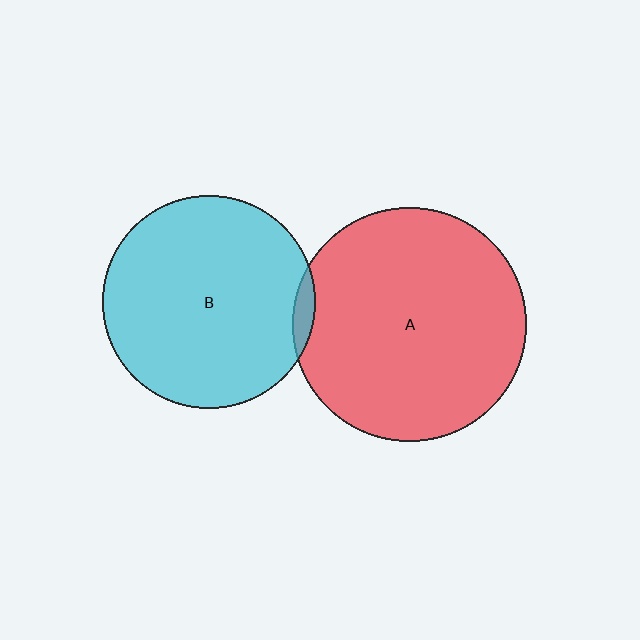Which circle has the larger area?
Circle A (red).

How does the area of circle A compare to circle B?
Approximately 1.2 times.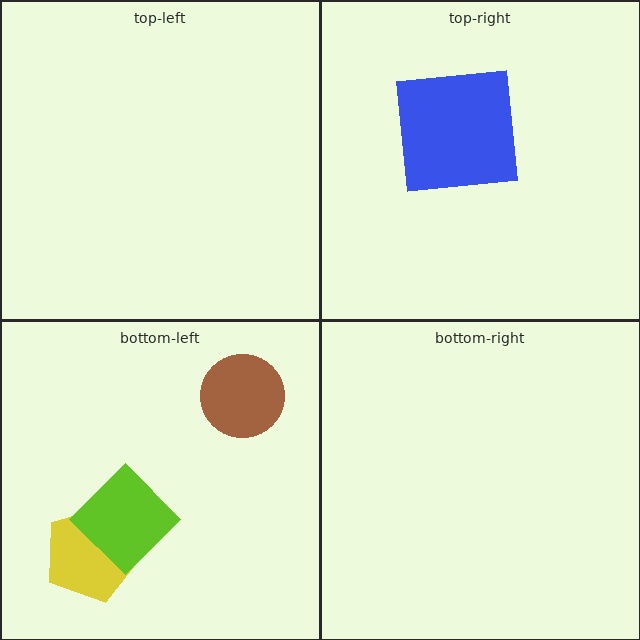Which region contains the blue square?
The top-right region.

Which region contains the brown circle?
The bottom-left region.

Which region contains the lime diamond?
The bottom-left region.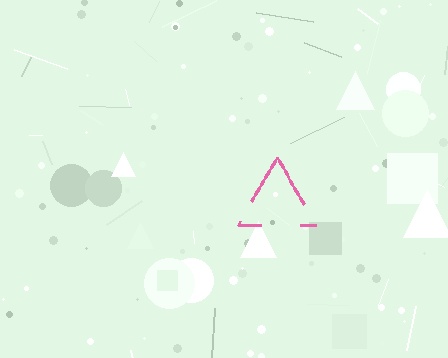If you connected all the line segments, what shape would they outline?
They would outline a triangle.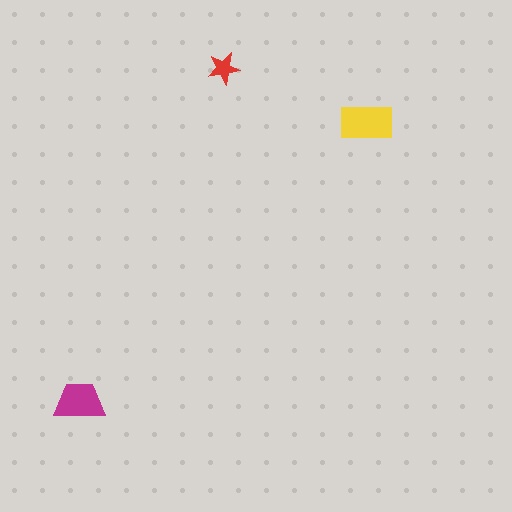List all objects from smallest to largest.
The red star, the magenta trapezoid, the yellow rectangle.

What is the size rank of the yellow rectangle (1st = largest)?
1st.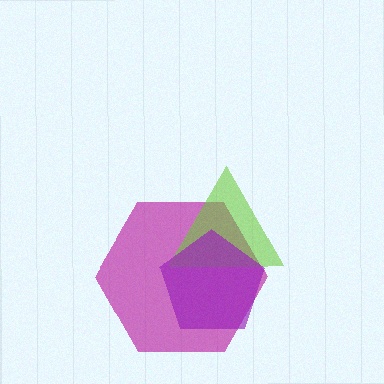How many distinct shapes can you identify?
There are 3 distinct shapes: a magenta hexagon, a lime triangle, a purple pentagon.